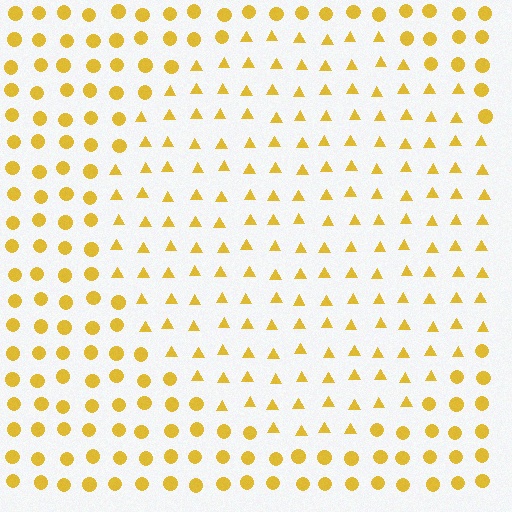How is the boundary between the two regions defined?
The boundary is defined by a change in element shape: triangles inside vs. circles outside. All elements share the same color and spacing.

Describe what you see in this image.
The image is filled with small yellow elements arranged in a uniform grid. A circle-shaped region contains triangles, while the surrounding area contains circles. The boundary is defined purely by the change in element shape.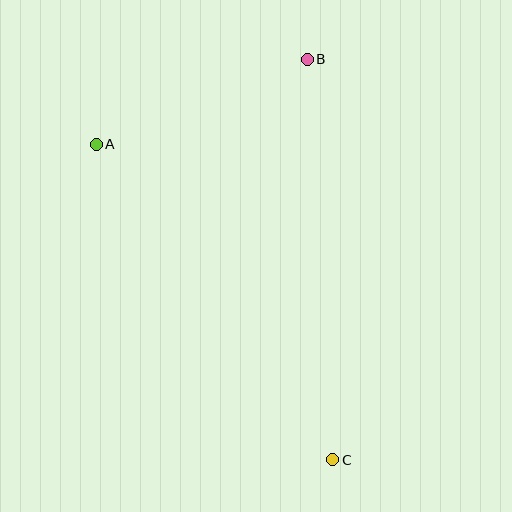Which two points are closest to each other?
Points A and B are closest to each other.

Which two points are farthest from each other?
Points B and C are farthest from each other.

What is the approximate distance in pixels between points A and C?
The distance between A and C is approximately 394 pixels.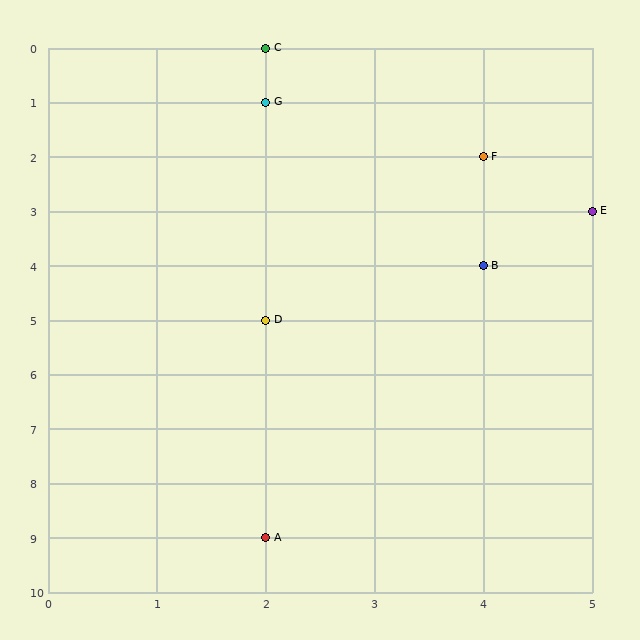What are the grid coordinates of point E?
Point E is at grid coordinates (5, 3).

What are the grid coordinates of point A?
Point A is at grid coordinates (2, 9).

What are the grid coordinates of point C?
Point C is at grid coordinates (2, 0).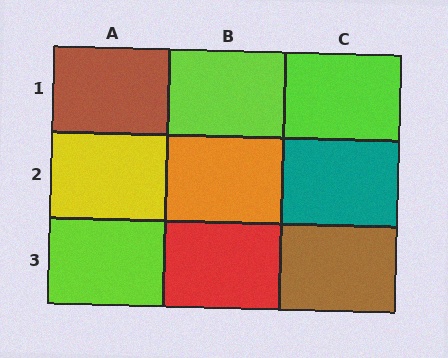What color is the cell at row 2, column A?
Yellow.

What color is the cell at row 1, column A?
Brown.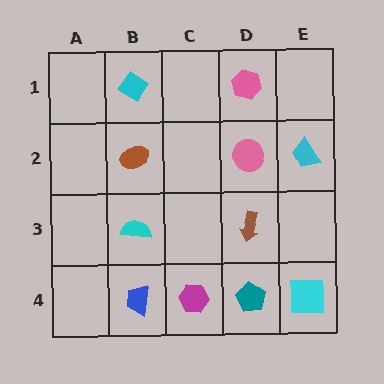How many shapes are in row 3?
2 shapes.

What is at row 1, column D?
A pink hexagon.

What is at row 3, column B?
A cyan semicircle.